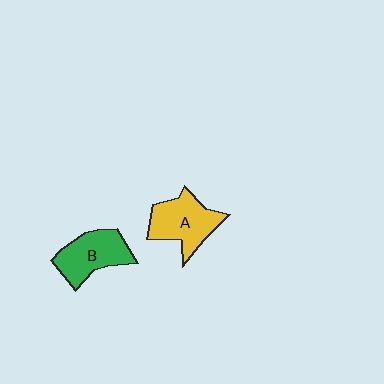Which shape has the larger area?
Shape A (yellow).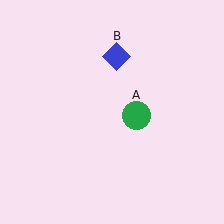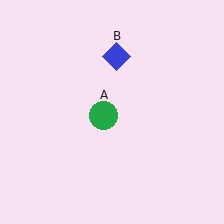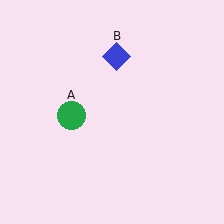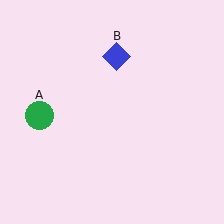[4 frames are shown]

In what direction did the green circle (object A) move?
The green circle (object A) moved left.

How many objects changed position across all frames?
1 object changed position: green circle (object A).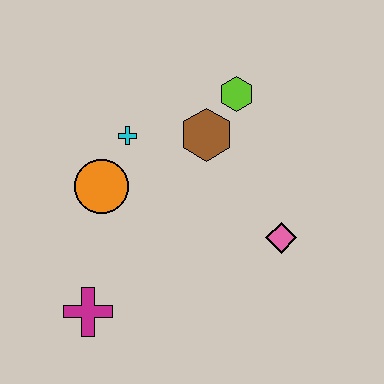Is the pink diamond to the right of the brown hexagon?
Yes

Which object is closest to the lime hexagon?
The brown hexagon is closest to the lime hexagon.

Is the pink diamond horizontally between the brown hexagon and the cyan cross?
No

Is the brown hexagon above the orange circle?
Yes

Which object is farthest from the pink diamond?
The magenta cross is farthest from the pink diamond.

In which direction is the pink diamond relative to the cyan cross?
The pink diamond is to the right of the cyan cross.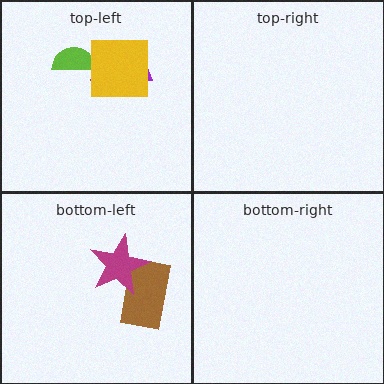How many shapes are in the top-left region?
3.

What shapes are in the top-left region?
The lime semicircle, the purple trapezoid, the yellow square.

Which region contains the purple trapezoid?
The top-left region.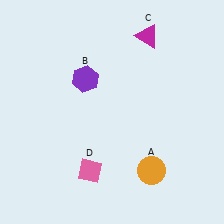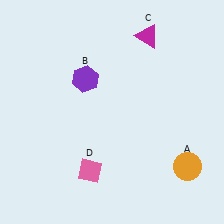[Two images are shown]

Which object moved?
The orange circle (A) moved right.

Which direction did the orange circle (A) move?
The orange circle (A) moved right.